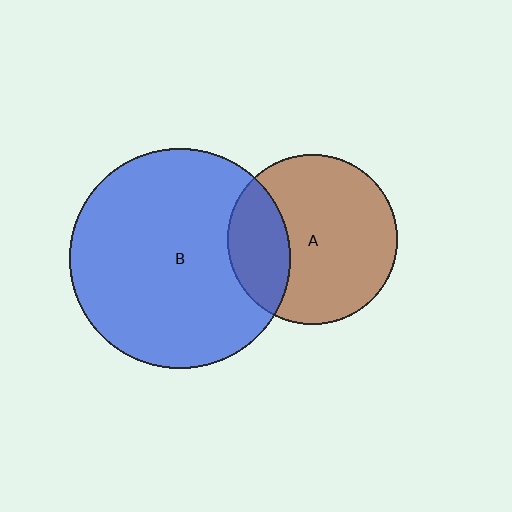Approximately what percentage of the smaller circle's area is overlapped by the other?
Approximately 25%.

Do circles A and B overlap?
Yes.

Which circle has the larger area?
Circle B (blue).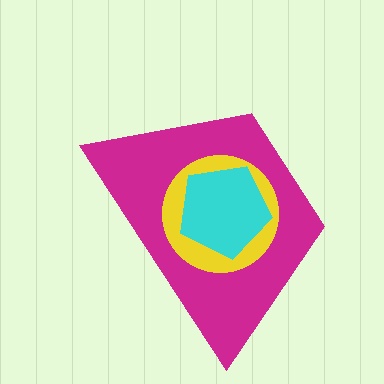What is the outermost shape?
The magenta trapezoid.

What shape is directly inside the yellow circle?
The cyan pentagon.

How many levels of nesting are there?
3.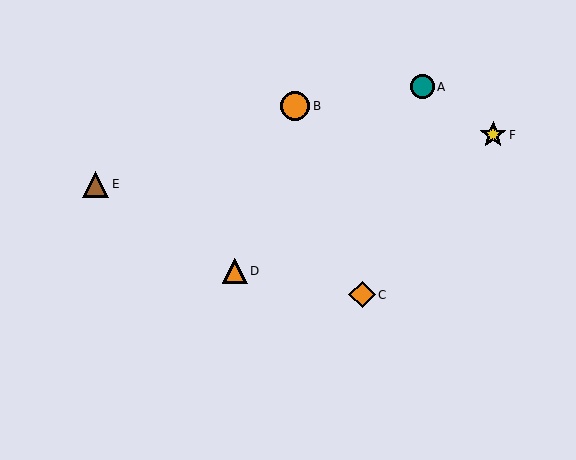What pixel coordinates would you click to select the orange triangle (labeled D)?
Click at (235, 271) to select the orange triangle D.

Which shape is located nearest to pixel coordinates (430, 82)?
The teal circle (labeled A) at (422, 87) is nearest to that location.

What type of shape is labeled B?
Shape B is an orange circle.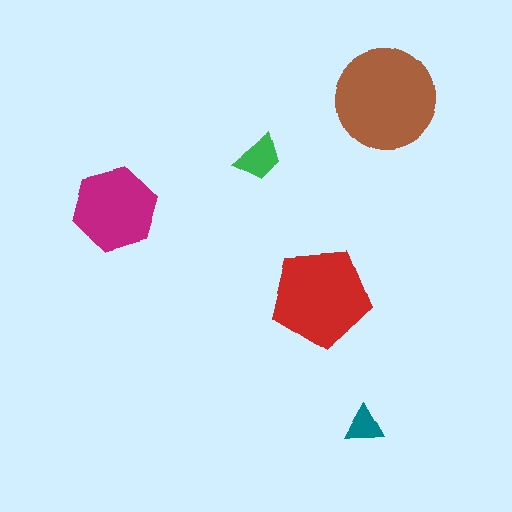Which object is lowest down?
The teal triangle is bottommost.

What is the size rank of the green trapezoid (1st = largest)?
4th.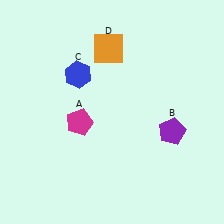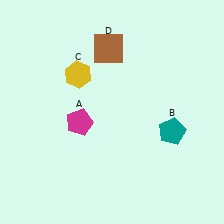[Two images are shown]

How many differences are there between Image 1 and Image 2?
There are 3 differences between the two images.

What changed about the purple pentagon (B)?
In Image 1, B is purple. In Image 2, it changed to teal.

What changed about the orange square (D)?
In Image 1, D is orange. In Image 2, it changed to brown.